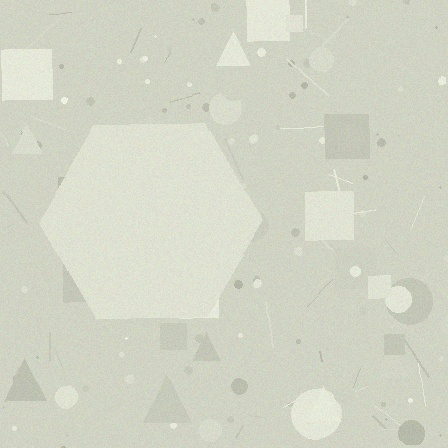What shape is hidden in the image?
A hexagon is hidden in the image.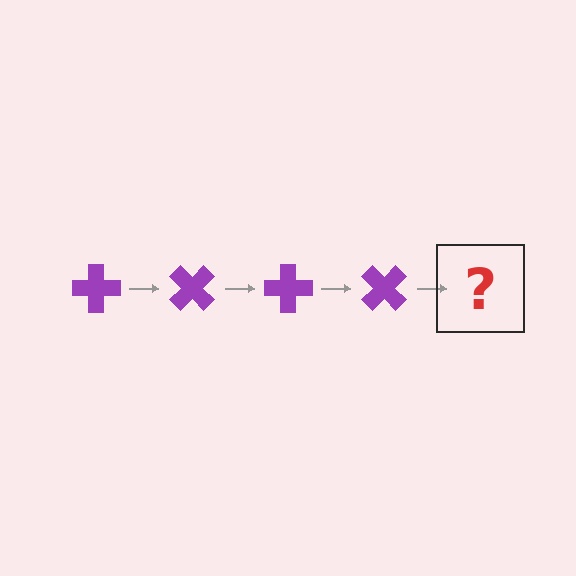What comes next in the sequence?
The next element should be a purple cross rotated 180 degrees.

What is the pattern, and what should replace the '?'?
The pattern is that the cross rotates 45 degrees each step. The '?' should be a purple cross rotated 180 degrees.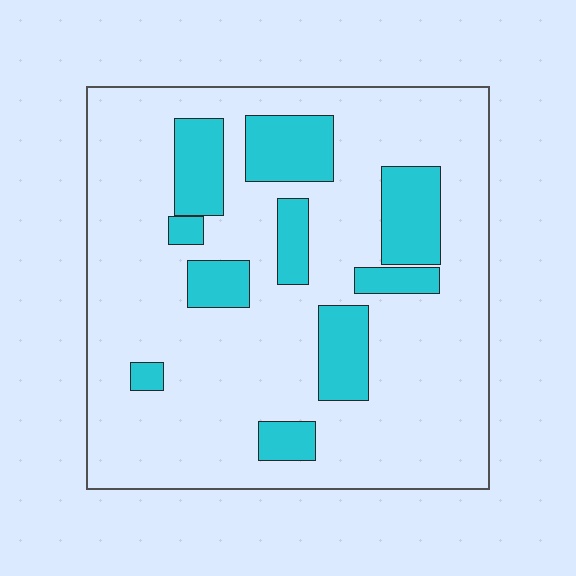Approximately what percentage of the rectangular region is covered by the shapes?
Approximately 20%.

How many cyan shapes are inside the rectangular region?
10.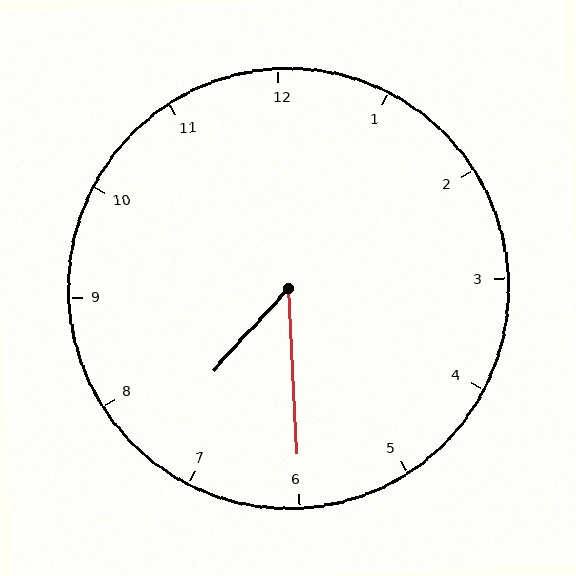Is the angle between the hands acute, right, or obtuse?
It is acute.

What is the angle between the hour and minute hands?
Approximately 45 degrees.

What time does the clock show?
7:30.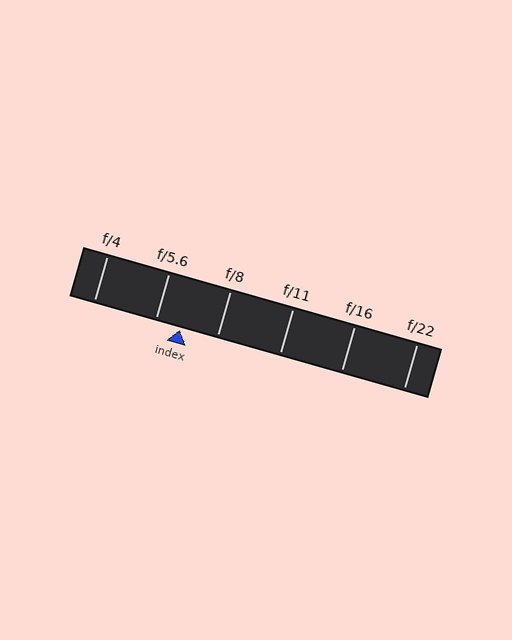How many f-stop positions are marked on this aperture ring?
There are 6 f-stop positions marked.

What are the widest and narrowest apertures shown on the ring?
The widest aperture shown is f/4 and the narrowest is f/22.